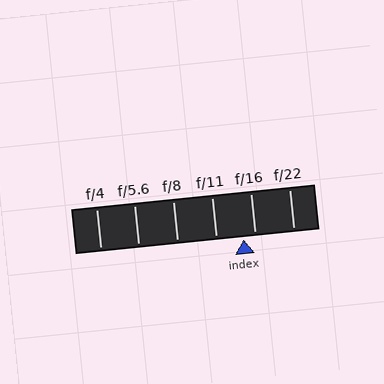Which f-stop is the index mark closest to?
The index mark is closest to f/16.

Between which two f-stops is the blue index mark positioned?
The index mark is between f/11 and f/16.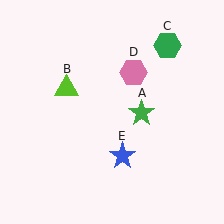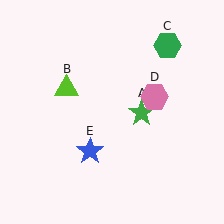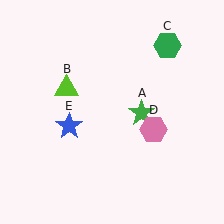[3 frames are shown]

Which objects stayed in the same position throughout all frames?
Green star (object A) and lime triangle (object B) and green hexagon (object C) remained stationary.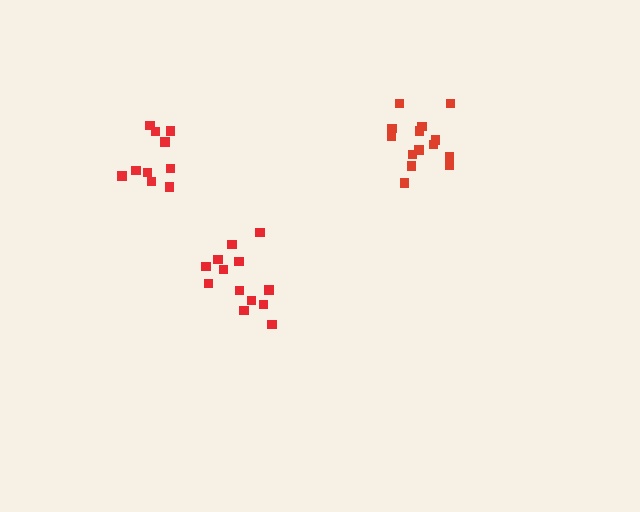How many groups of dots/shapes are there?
There are 3 groups.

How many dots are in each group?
Group 1: 13 dots, Group 2: 10 dots, Group 3: 14 dots (37 total).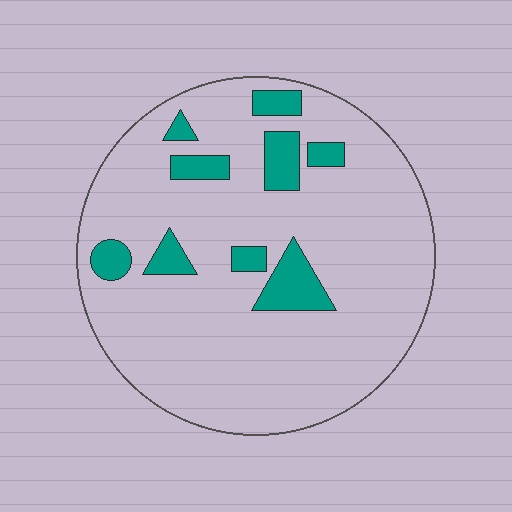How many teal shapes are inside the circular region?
9.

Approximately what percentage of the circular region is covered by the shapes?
Approximately 15%.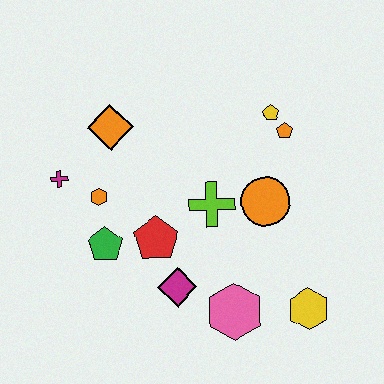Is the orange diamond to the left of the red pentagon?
Yes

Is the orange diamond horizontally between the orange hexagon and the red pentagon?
Yes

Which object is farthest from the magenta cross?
The yellow hexagon is farthest from the magenta cross.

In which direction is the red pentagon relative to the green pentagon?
The red pentagon is to the right of the green pentagon.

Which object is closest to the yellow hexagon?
The pink hexagon is closest to the yellow hexagon.